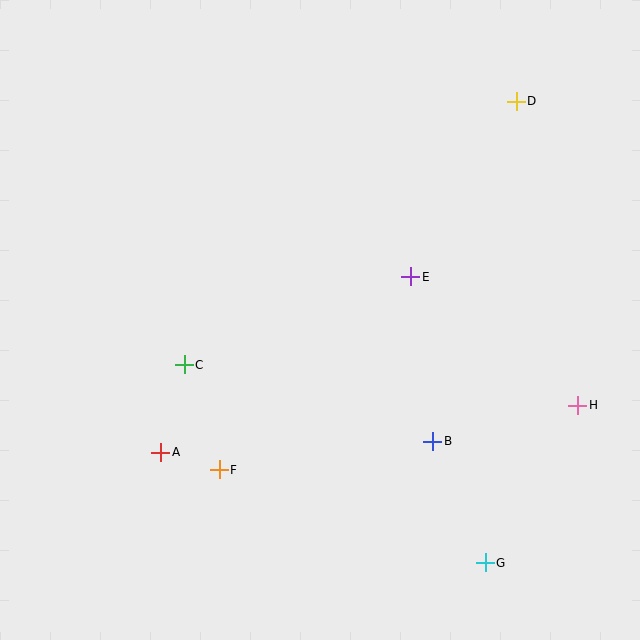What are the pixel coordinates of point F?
Point F is at (219, 470).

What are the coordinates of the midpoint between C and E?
The midpoint between C and E is at (298, 321).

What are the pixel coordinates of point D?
Point D is at (516, 101).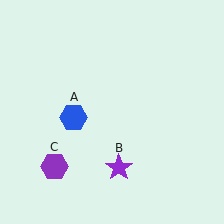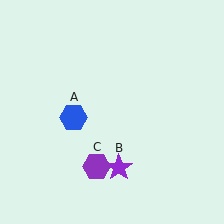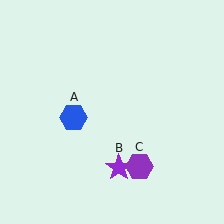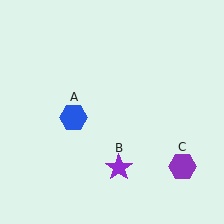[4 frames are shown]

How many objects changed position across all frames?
1 object changed position: purple hexagon (object C).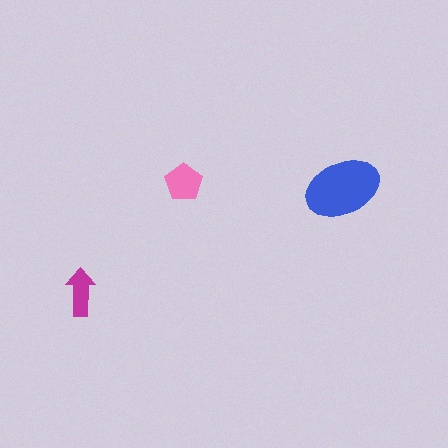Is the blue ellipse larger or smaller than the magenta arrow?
Larger.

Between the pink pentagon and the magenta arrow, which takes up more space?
The pink pentagon.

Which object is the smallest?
The magenta arrow.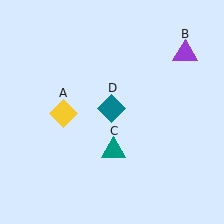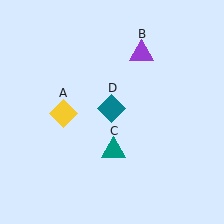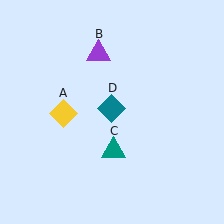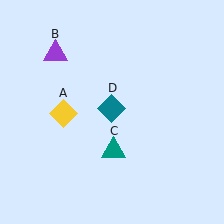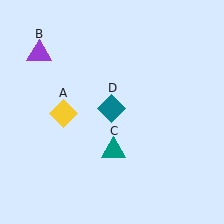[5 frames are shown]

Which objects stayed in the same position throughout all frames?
Yellow diamond (object A) and teal triangle (object C) and teal diamond (object D) remained stationary.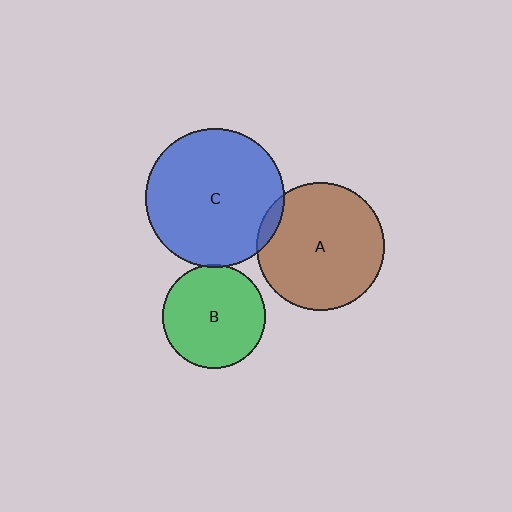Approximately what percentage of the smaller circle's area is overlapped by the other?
Approximately 5%.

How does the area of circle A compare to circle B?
Approximately 1.5 times.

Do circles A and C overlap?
Yes.